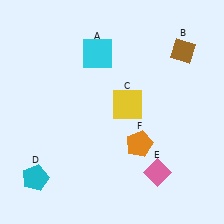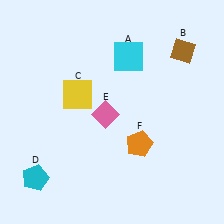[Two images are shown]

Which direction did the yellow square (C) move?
The yellow square (C) moved left.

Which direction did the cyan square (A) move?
The cyan square (A) moved right.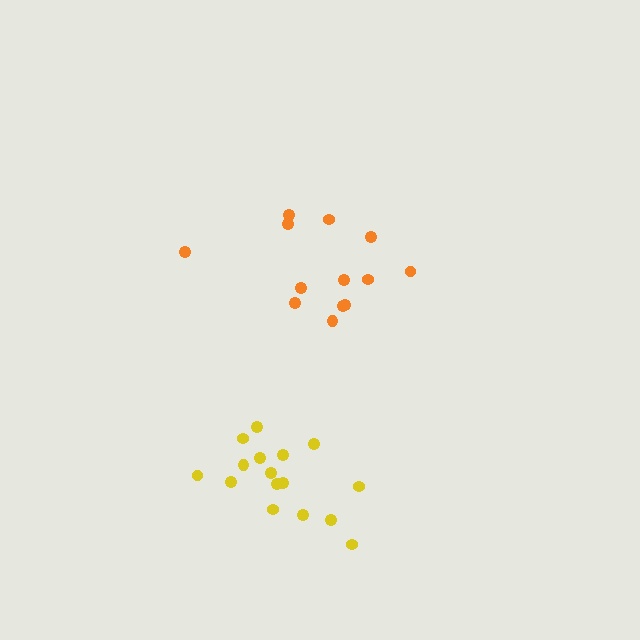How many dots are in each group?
Group 1: 13 dots, Group 2: 16 dots (29 total).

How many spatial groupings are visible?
There are 2 spatial groupings.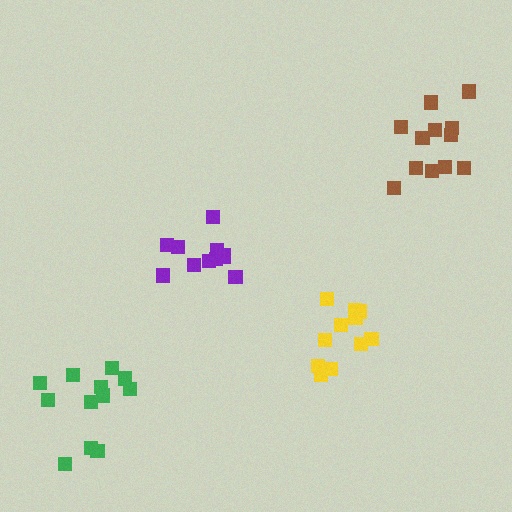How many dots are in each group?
Group 1: 12 dots, Group 2: 12 dots, Group 3: 12 dots, Group 4: 11 dots (47 total).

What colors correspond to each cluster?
The clusters are colored: purple, brown, green, yellow.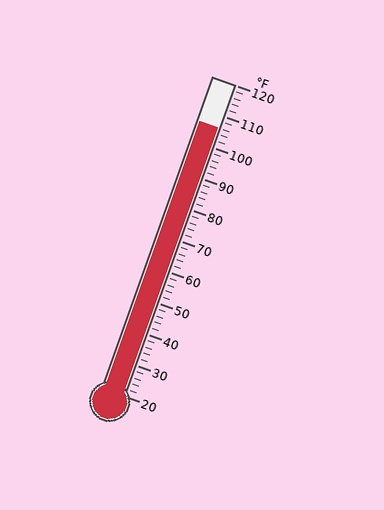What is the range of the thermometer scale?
The thermometer scale ranges from 20°F to 120°F.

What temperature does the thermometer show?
The thermometer shows approximately 106°F.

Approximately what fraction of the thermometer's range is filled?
The thermometer is filled to approximately 85% of its range.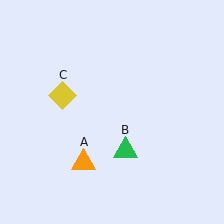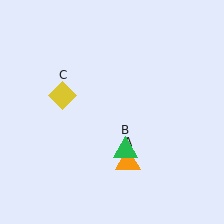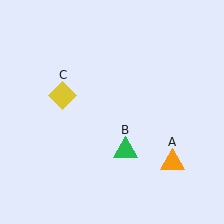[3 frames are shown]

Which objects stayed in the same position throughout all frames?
Green triangle (object B) and yellow diamond (object C) remained stationary.